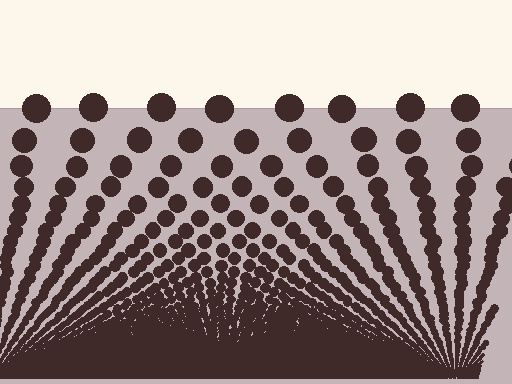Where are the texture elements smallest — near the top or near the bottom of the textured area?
Near the bottom.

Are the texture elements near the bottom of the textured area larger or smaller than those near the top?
Smaller. The gradient is inverted — elements near the bottom are smaller and denser.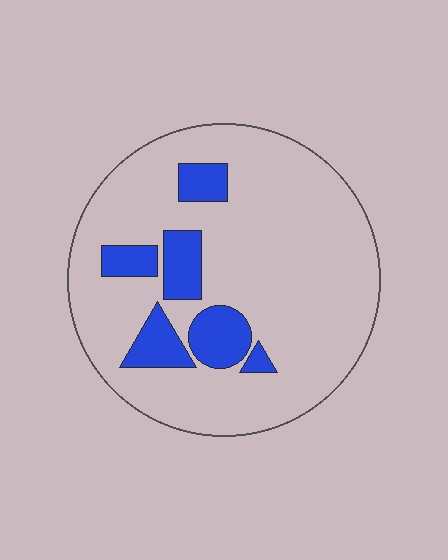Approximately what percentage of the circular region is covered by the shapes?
Approximately 15%.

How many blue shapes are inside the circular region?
6.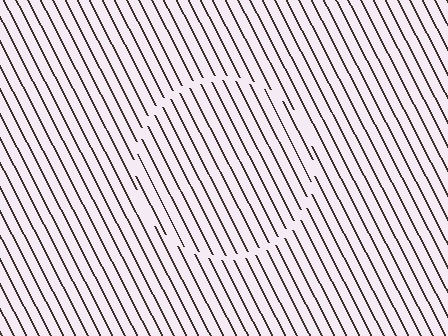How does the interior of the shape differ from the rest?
The interior of the shape contains the same grating, shifted by half a period — the contour is defined by the phase discontinuity where line-ends from the inner and outer gratings abut.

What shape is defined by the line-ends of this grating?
An illusory circle. The interior of the shape contains the same grating, shifted by half a period — the contour is defined by the phase discontinuity where line-ends from the inner and outer gratings abut.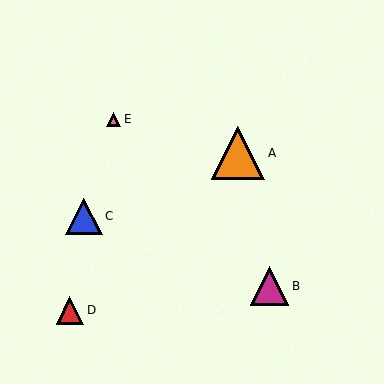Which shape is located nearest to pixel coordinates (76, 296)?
The red triangle (labeled D) at (70, 310) is nearest to that location.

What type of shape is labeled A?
Shape A is an orange triangle.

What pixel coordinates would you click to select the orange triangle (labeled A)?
Click at (238, 153) to select the orange triangle A.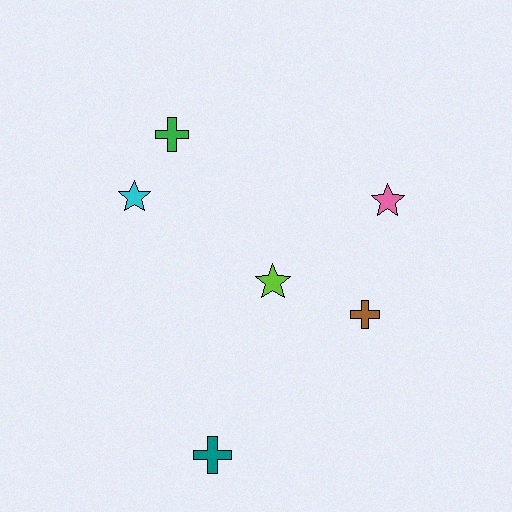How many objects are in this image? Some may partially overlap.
There are 6 objects.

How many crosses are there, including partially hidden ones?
There are 3 crosses.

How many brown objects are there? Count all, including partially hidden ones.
There is 1 brown object.